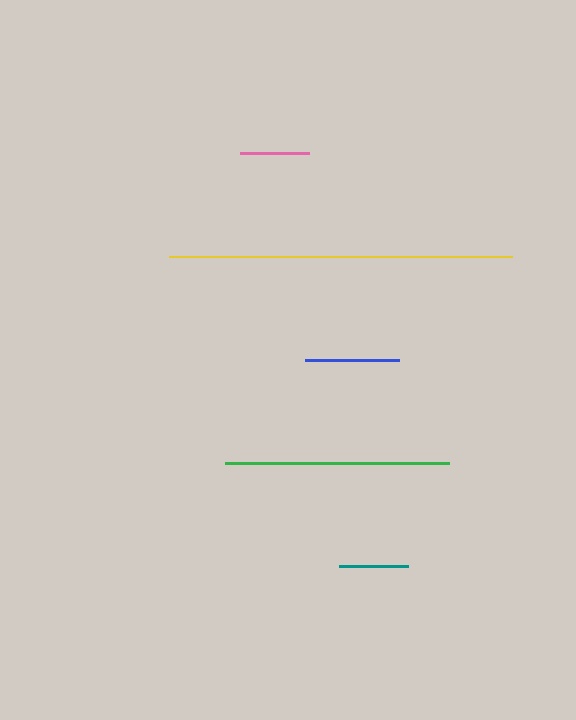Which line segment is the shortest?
The pink line is the shortest at approximately 69 pixels.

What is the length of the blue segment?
The blue segment is approximately 94 pixels long.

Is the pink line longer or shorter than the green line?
The green line is longer than the pink line.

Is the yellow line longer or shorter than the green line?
The yellow line is longer than the green line.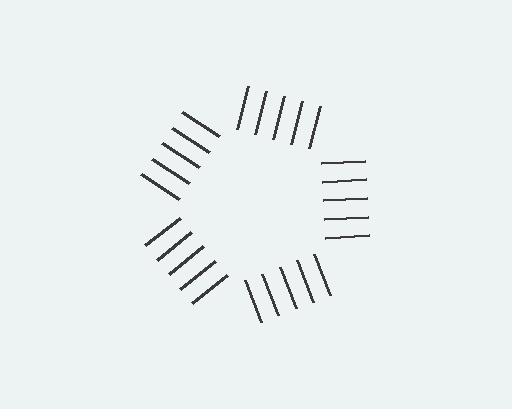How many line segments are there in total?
25 — 5 along each of the 5 edges.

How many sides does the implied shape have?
5 sides — the line-ends trace a pentagon.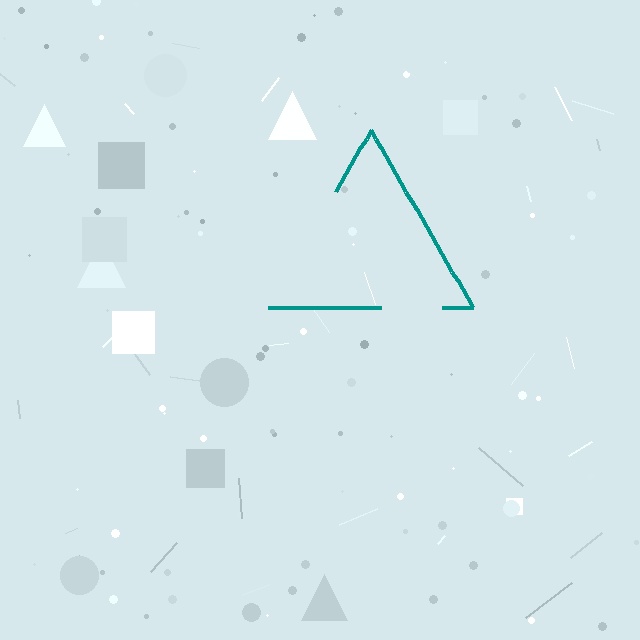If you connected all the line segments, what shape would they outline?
They would outline a triangle.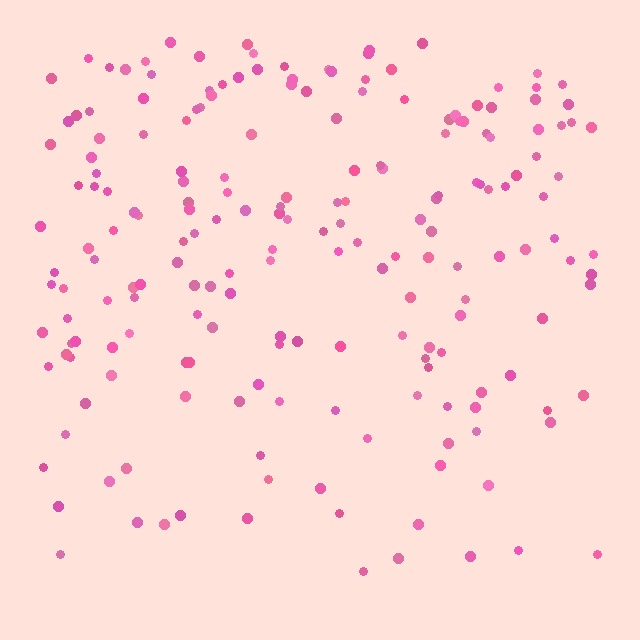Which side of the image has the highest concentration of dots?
The top.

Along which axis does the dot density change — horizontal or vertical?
Vertical.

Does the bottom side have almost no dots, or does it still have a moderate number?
Still a moderate number, just noticeably fewer than the top.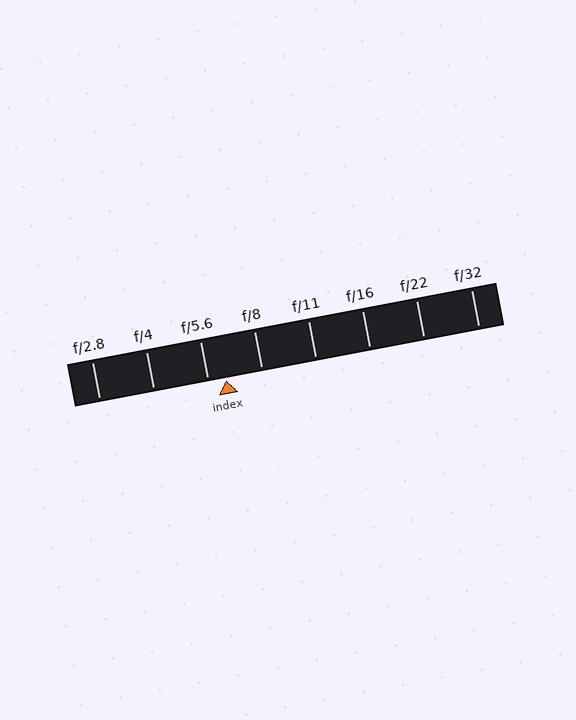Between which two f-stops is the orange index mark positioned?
The index mark is between f/5.6 and f/8.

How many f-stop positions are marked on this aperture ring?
There are 8 f-stop positions marked.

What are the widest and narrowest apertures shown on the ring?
The widest aperture shown is f/2.8 and the narrowest is f/32.